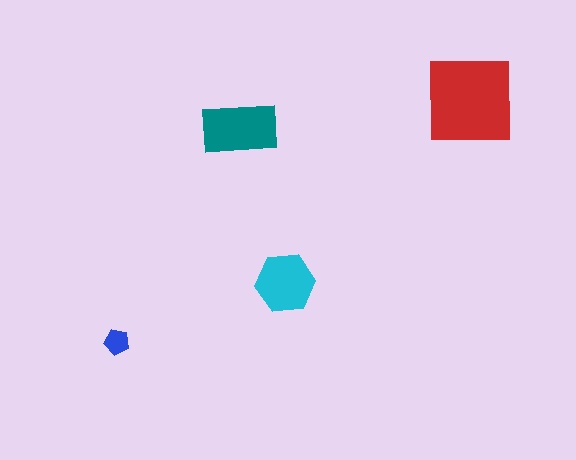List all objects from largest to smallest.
The red square, the teal rectangle, the cyan hexagon, the blue pentagon.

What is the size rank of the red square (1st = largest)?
1st.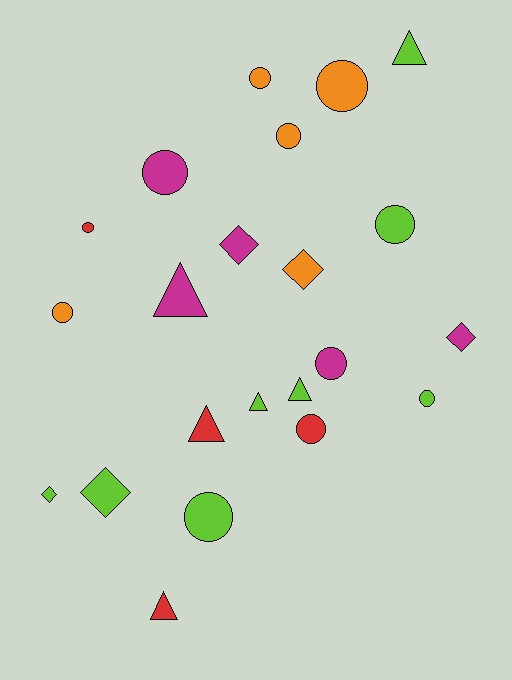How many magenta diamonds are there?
There are 2 magenta diamonds.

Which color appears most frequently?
Lime, with 8 objects.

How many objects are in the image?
There are 22 objects.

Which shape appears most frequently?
Circle, with 11 objects.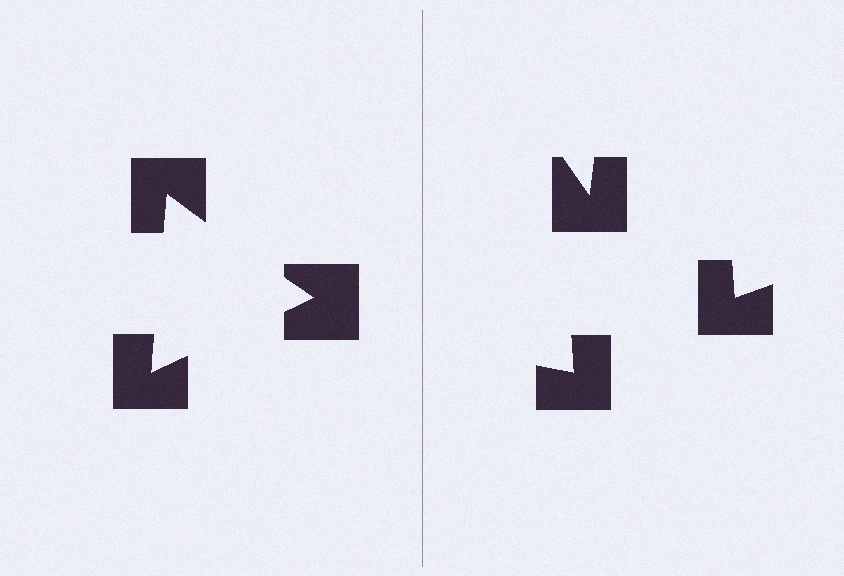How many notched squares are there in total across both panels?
6 — 3 on each side.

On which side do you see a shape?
An illusory triangle appears on the left side. On the right side the wedge cuts are rotated, so no coherent shape forms.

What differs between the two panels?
The notched squares are positioned identically on both sides; only the wedge orientations differ. On the left they align to a triangle; on the right they are misaligned.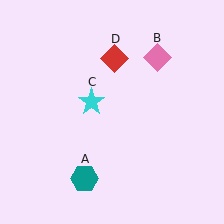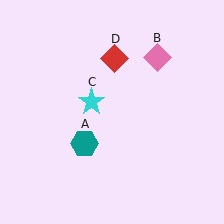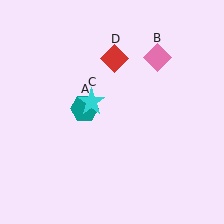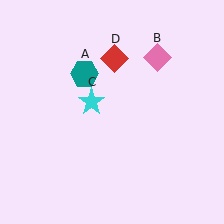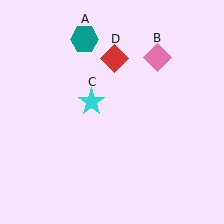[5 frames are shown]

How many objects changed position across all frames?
1 object changed position: teal hexagon (object A).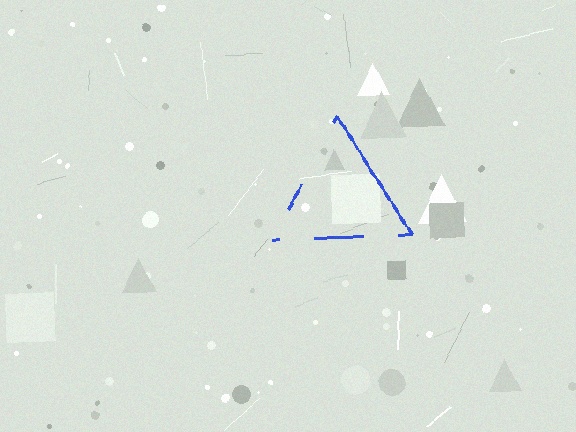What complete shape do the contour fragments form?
The contour fragments form a triangle.